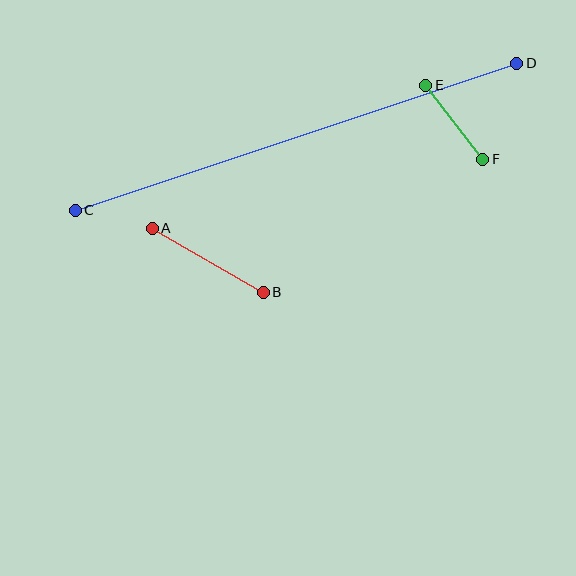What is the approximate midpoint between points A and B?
The midpoint is at approximately (208, 260) pixels.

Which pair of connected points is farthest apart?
Points C and D are farthest apart.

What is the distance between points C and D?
The distance is approximately 465 pixels.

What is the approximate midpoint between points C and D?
The midpoint is at approximately (296, 137) pixels.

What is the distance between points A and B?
The distance is approximately 128 pixels.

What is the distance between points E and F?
The distance is approximately 93 pixels.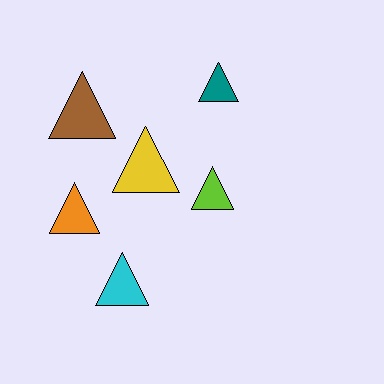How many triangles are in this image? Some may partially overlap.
There are 6 triangles.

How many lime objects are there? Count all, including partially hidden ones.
There is 1 lime object.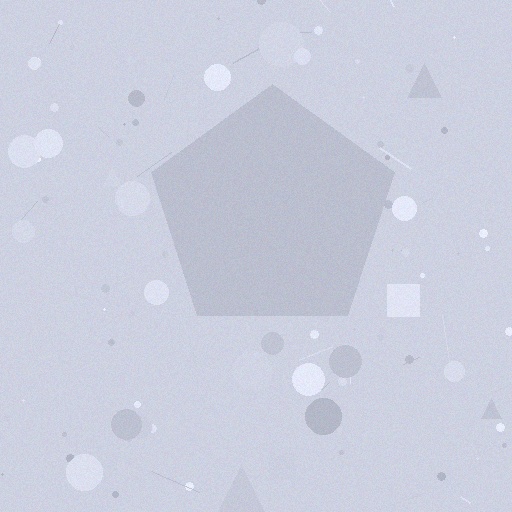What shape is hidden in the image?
A pentagon is hidden in the image.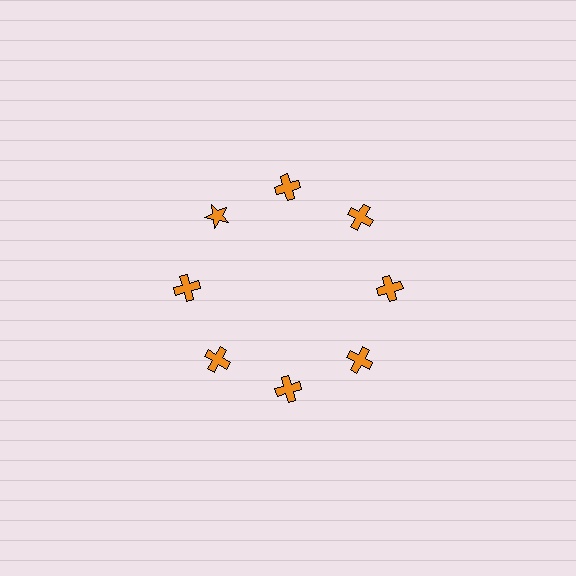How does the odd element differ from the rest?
It has a different shape: star instead of cross.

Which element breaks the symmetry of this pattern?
The orange star at roughly the 10 o'clock position breaks the symmetry. All other shapes are orange crosses.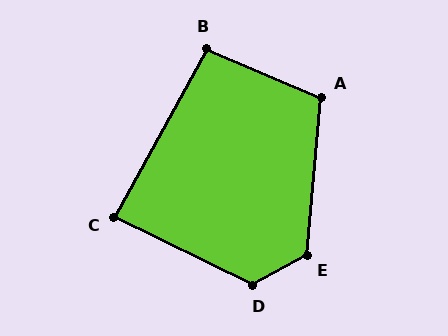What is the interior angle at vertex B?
Approximately 96 degrees (obtuse).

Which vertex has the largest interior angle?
D, at approximately 125 degrees.